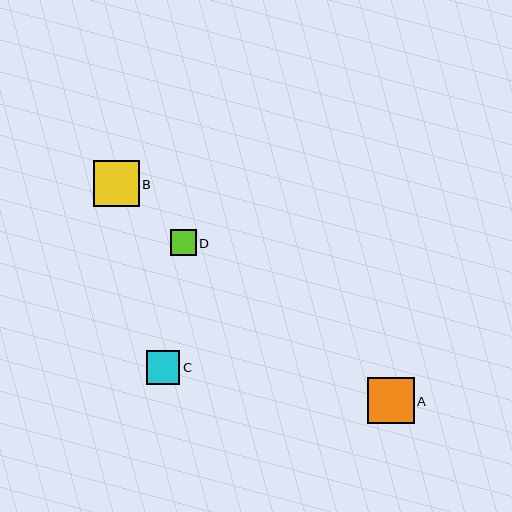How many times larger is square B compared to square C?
Square B is approximately 1.4 times the size of square C.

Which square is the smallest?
Square D is the smallest with a size of approximately 26 pixels.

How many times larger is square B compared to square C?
Square B is approximately 1.4 times the size of square C.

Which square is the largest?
Square A is the largest with a size of approximately 46 pixels.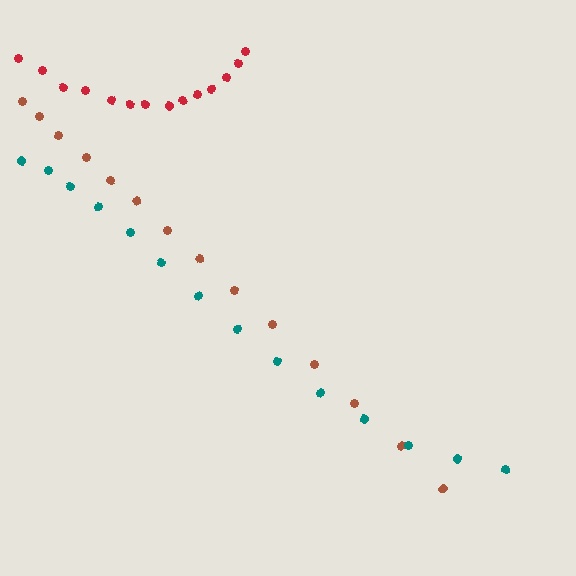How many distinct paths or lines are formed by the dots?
There are 3 distinct paths.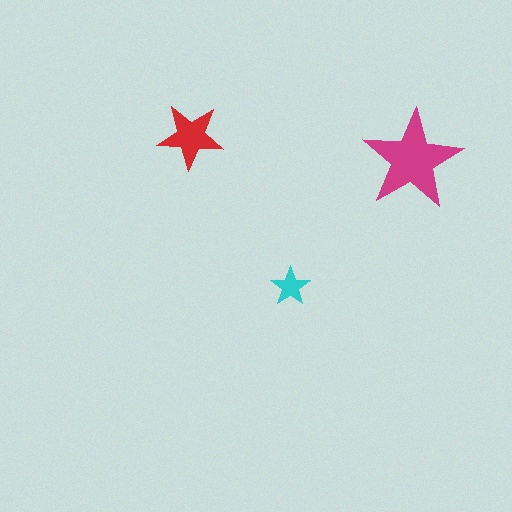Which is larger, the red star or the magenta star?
The magenta one.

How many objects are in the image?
There are 3 objects in the image.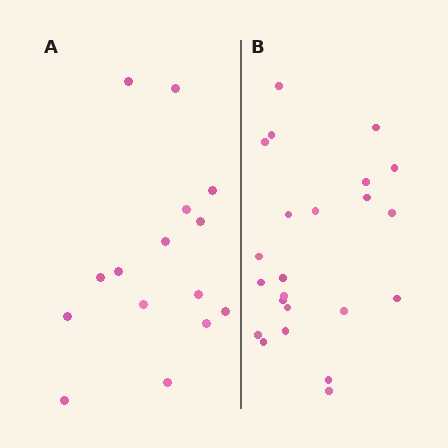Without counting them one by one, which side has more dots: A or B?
Region B (the right region) has more dots.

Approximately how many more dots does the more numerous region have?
Region B has roughly 8 or so more dots than region A.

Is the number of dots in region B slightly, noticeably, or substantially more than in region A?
Region B has substantially more. The ratio is roughly 1.5 to 1.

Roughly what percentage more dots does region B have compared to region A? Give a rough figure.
About 55% more.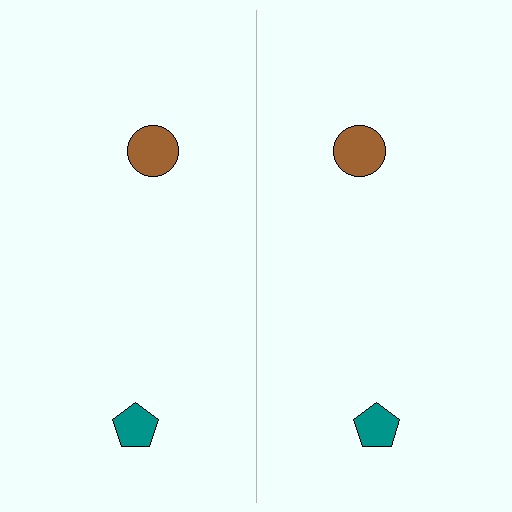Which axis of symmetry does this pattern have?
The pattern has a vertical axis of symmetry running through the center of the image.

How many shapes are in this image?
There are 4 shapes in this image.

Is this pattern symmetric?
Yes, this pattern has bilateral (reflection) symmetry.